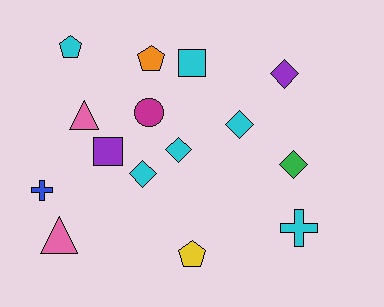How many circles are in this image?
There is 1 circle.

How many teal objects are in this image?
There are no teal objects.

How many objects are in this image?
There are 15 objects.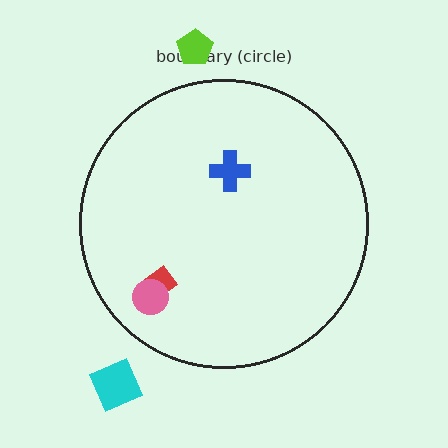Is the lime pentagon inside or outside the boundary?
Outside.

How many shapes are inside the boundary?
3 inside, 2 outside.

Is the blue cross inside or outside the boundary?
Inside.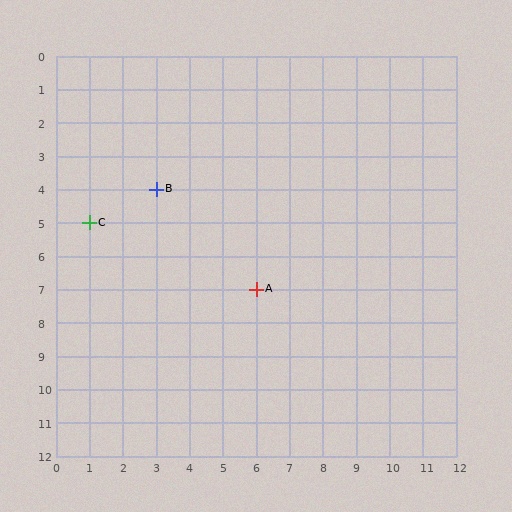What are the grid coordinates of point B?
Point B is at grid coordinates (3, 4).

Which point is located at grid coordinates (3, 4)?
Point B is at (3, 4).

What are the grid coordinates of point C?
Point C is at grid coordinates (1, 5).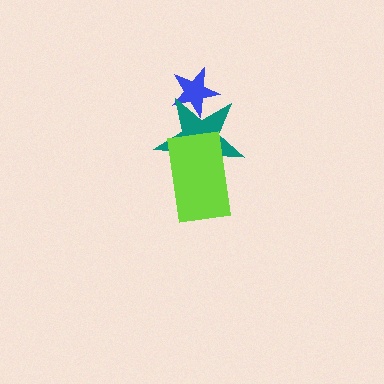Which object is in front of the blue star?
The teal star is in front of the blue star.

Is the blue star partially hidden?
Yes, it is partially covered by another shape.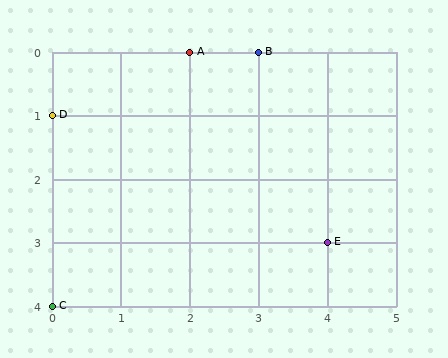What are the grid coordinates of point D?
Point D is at grid coordinates (0, 1).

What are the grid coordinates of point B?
Point B is at grid coordinates (3, 0).